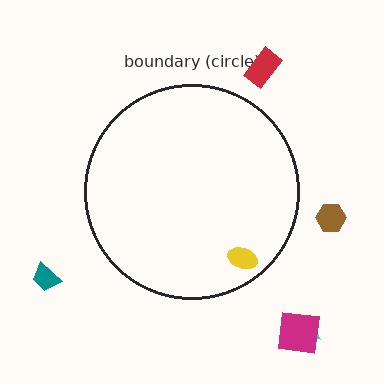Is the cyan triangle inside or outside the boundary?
Outside.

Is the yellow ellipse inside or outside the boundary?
Inside.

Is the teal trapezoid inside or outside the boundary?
Outside.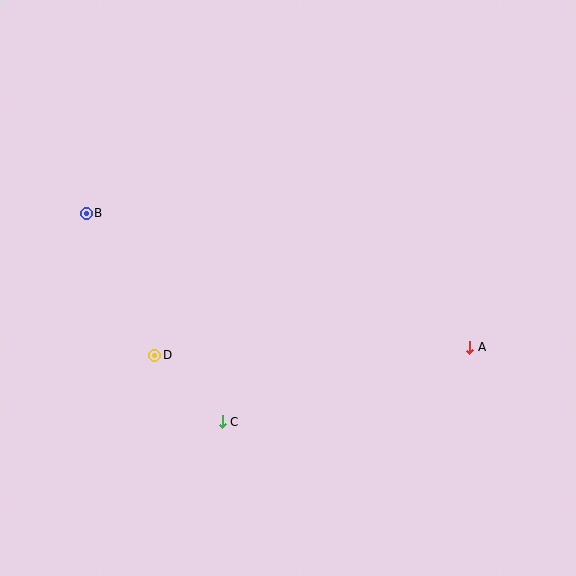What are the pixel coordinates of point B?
Point B is at (86, 213).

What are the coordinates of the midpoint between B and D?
The midpoint between B and D is at (120, 284).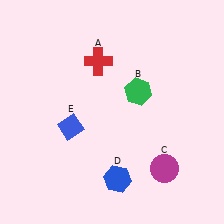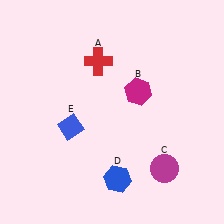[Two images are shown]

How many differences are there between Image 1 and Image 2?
There is 1 difference between the two images.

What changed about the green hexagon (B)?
In Image 1, B is green. In Image 2, it changed to magenta.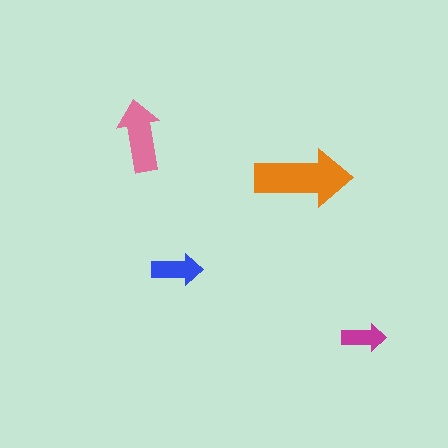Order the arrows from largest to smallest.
the orange one, the pink one, the blue one, the magenta one.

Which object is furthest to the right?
The magenta arrow is rightmost.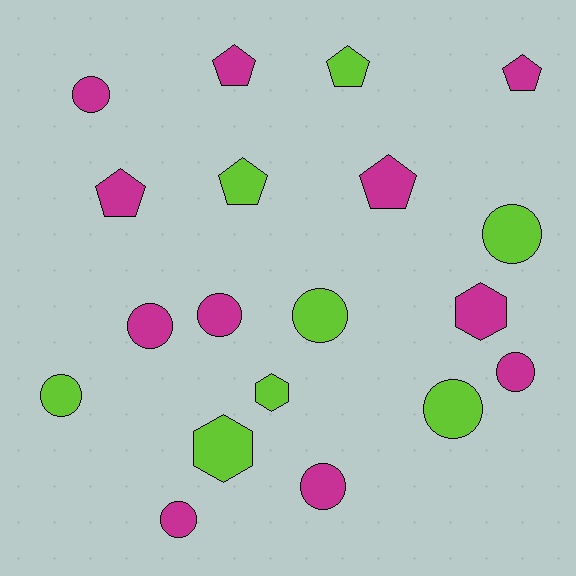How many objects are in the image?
There are 19 objects.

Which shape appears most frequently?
Circle, with 10 objects.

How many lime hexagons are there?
There are 2 lime hexagons.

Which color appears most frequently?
Magenta, with 11 objects.